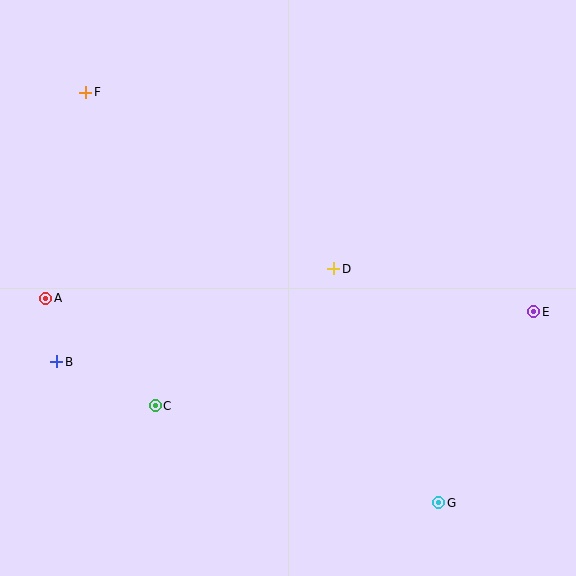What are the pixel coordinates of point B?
Point B is at (57, 362).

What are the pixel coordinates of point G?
Point G is at (439, 503).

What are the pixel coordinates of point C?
Point C is at (155, 406).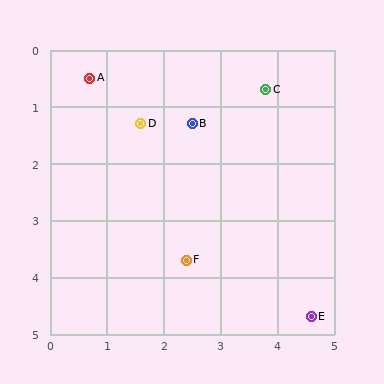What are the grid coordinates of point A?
Point A is at approximately (0.7, 0.5).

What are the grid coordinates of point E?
Point E is at approximately (4.6, 4.7).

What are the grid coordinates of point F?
Point F is at approximately (2.4, 3.7).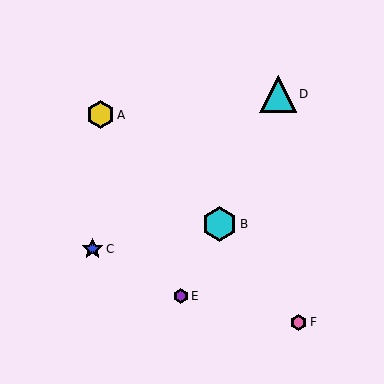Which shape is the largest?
The cyan triangle (labeled D) is the largest.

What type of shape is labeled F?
Shape F is a pink hexagon.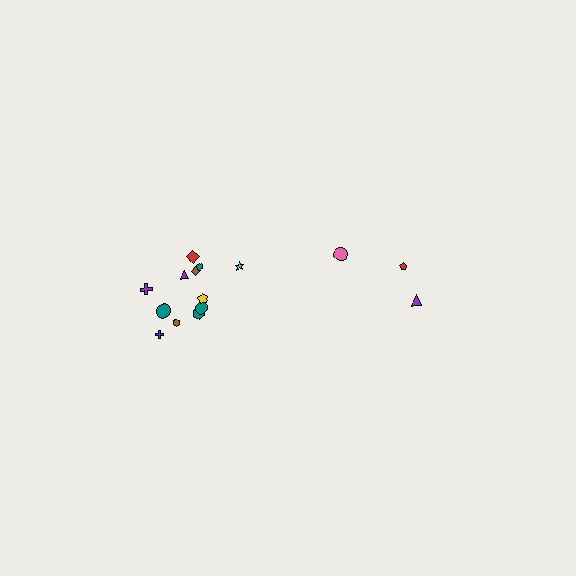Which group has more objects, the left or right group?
The left group.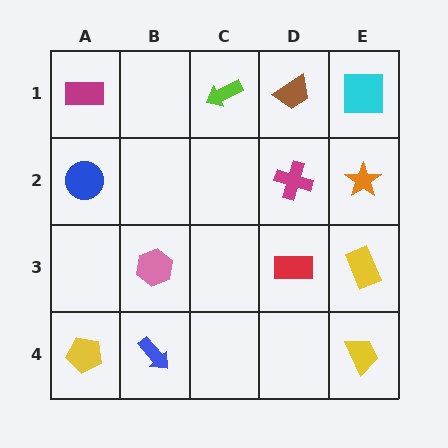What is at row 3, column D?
A red rectangle.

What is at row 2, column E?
An orange star.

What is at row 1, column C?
A lime arrow.